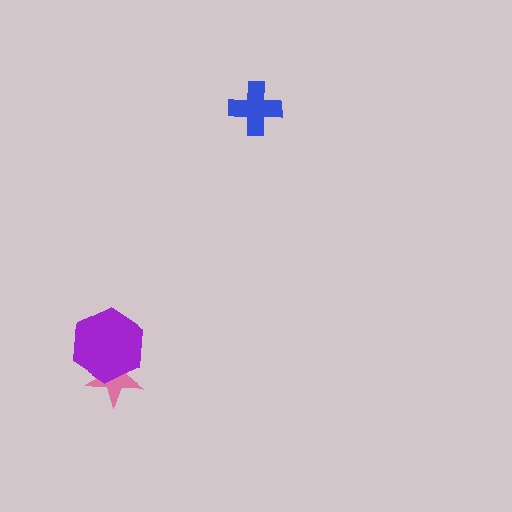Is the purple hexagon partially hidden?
No, no other shape covers it.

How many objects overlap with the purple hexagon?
1 object overlaps with the purple hexagon.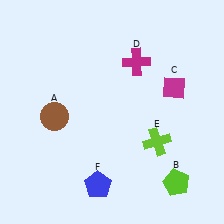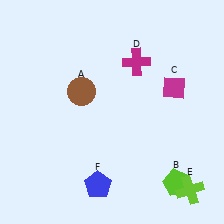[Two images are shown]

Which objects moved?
The objects that moved are: the brown circle (A), the lime cross (E).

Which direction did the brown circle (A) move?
The brown circle (A) moved right.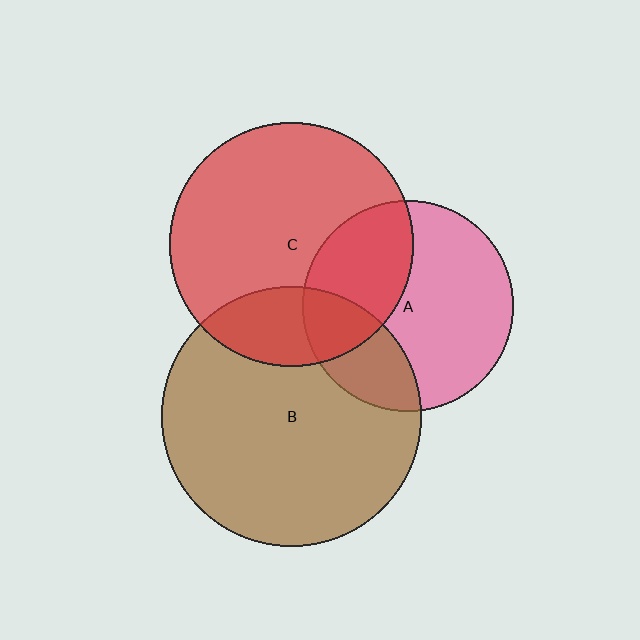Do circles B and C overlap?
Yes.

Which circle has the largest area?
Circle B (brown).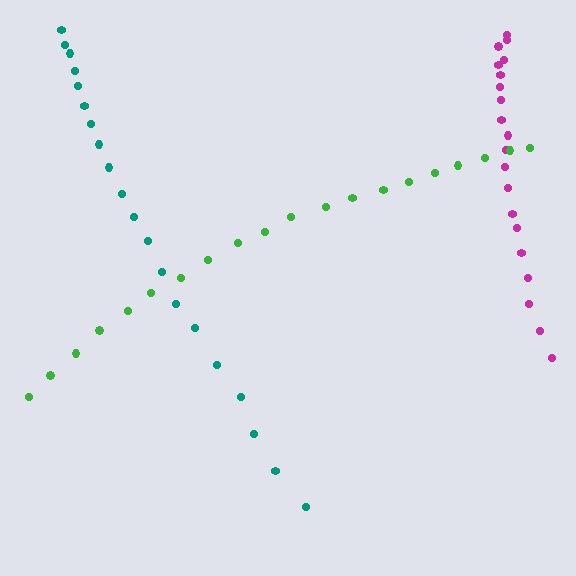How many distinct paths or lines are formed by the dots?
There are 3 distinct paths.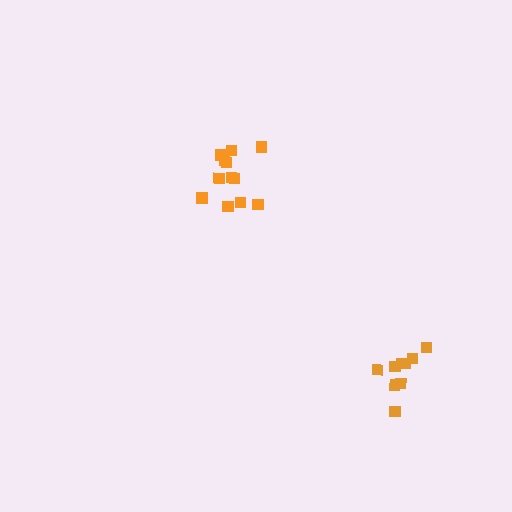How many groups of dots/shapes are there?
There are 2 groups.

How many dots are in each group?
Group 1: 9 dots, Group 2: 12 dots (21 total).